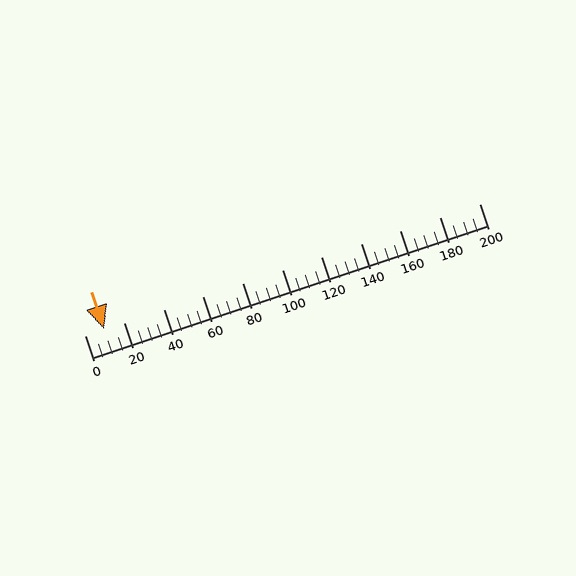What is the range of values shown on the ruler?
The ruler shows values from 0 to 200.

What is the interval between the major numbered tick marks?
The major tick marks are spaced 20 units apart.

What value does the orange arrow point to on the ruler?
The orange arrow points to approximately 10.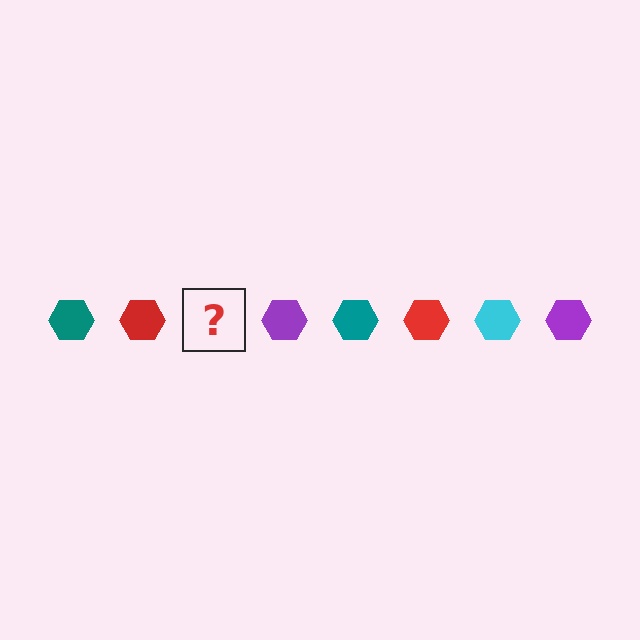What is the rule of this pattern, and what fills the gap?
The rule is that the pattern cycles through teal, red, cyan, purple hexagons. The gap should be filled with a cyan hexagon.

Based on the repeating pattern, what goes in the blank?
The blank should be a cyan hexagon.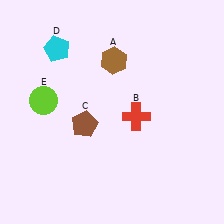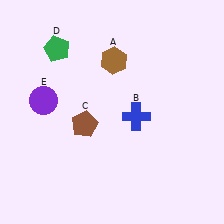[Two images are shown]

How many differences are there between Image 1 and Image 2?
There are 3 differences between the two images.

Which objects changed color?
B changed from red to blue. D changed from cyan to green. E changed from lime to purple.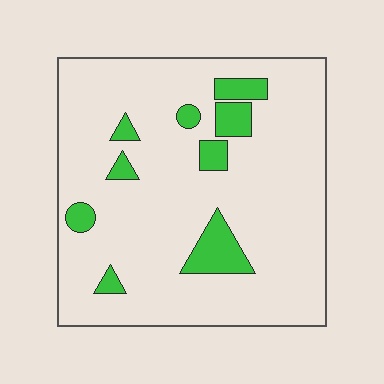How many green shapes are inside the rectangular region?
9.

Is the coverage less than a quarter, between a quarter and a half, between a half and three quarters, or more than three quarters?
Less than a quarter.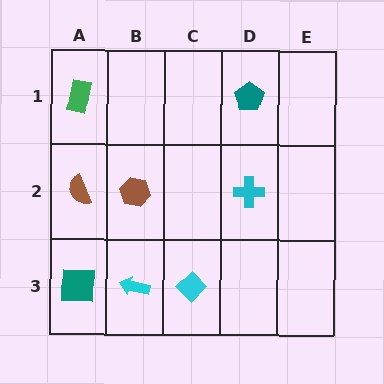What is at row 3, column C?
A cyan diamond.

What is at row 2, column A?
A brown semicircle.